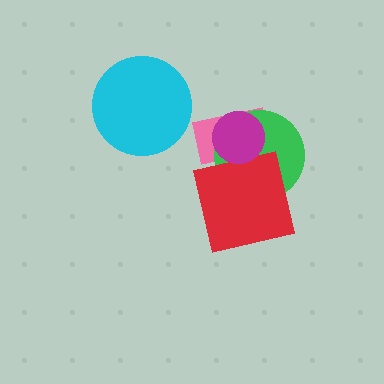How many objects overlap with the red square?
2 objects overlap with the red square.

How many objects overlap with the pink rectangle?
3 objects overlap with the pink rectangle.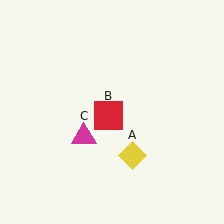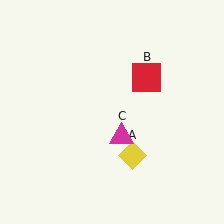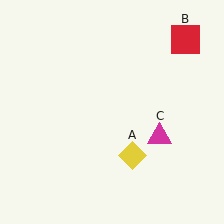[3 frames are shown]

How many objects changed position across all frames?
2 objects changed position: red square (object B), magenta triangle (object C).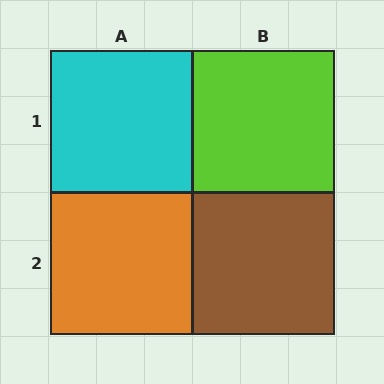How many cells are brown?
1 cell is brown.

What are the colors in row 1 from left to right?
Cyan, lime.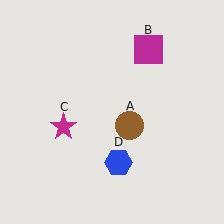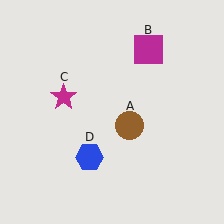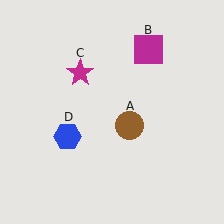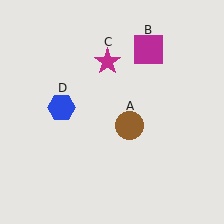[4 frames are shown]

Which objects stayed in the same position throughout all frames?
Brown circle (object A) and magenta square (object B) remained stationary.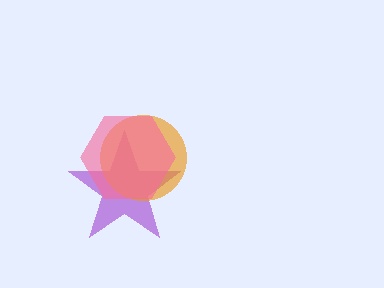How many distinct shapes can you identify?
There are 3 distinct shapes: a purple star, an orange circle, a pink hexagon.